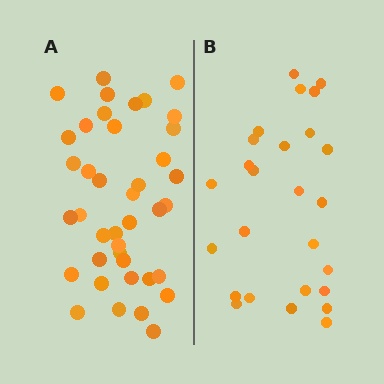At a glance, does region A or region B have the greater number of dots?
Region A (the left region) has more dots.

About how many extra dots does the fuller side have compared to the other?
Region A has approximately 15 more dots than region B.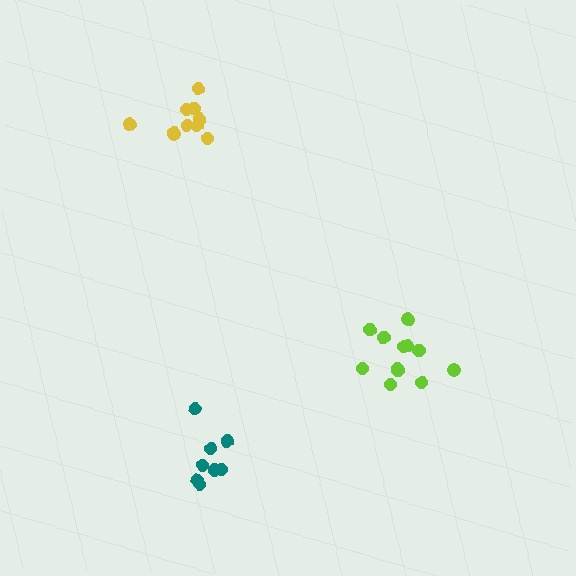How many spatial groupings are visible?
There are 3 spatial groupings.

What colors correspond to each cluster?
The clusters are colored: teal, yellow, lime.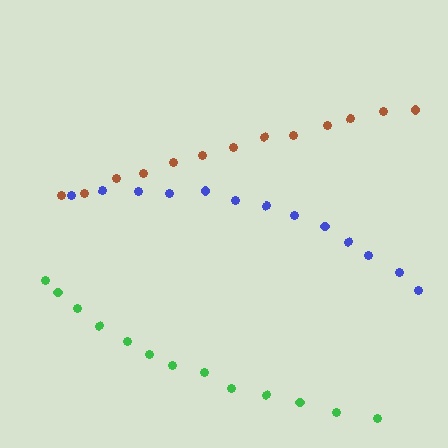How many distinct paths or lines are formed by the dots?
There are 3 distinct paths.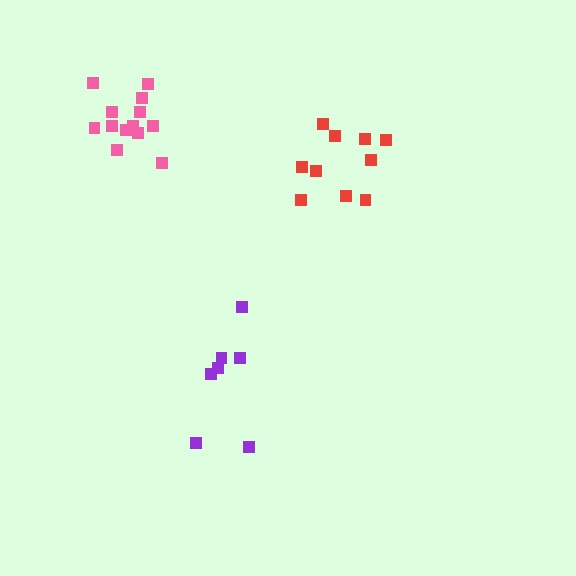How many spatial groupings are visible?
There are 3 spatial groupings.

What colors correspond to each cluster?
The clusters are colored: purple, pink, red.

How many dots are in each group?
Group 1: 7 dots, Group 2: 13 dots, Group 3: 10 dots (30 total).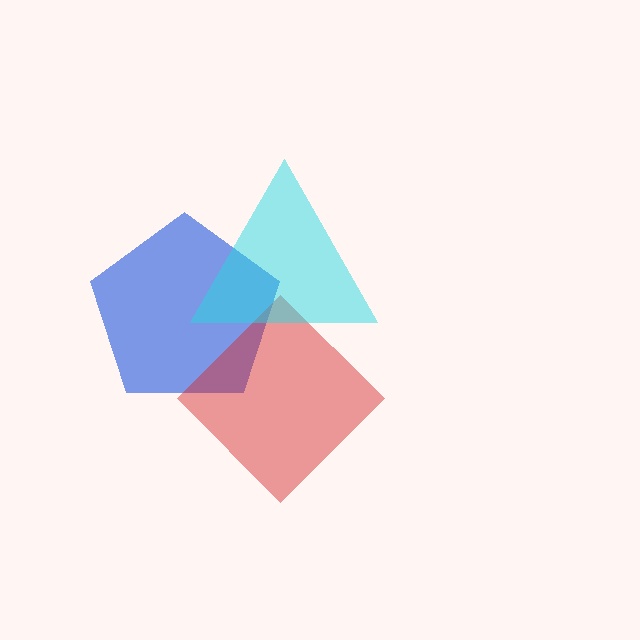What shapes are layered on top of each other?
The layered shapes are: a blue pentagon, a red diamond, a cyan triangle.